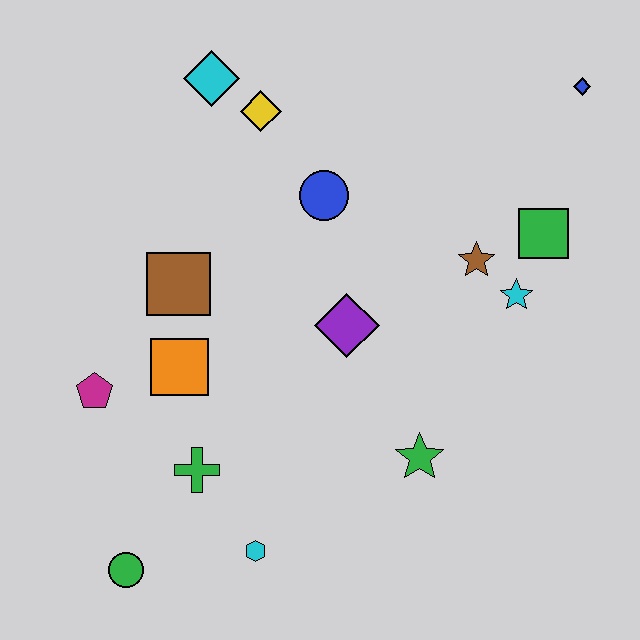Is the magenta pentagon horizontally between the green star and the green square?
No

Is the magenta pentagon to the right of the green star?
No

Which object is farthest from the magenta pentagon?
The blue diamond is farthest from the magenta pentagon.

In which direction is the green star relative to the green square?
The green star is below the green square.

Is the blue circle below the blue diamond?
Yes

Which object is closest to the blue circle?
The yellow diamond is closest to the blue circle.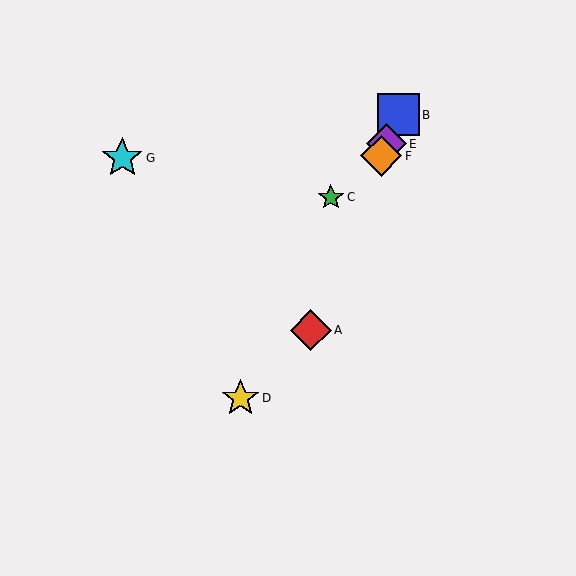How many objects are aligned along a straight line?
4 objects (A, B, E, F) are aligned along a straight line.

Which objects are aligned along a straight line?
Objects A, B, E, F are aligned along a straight line.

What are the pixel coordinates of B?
Object B is at (398, 115).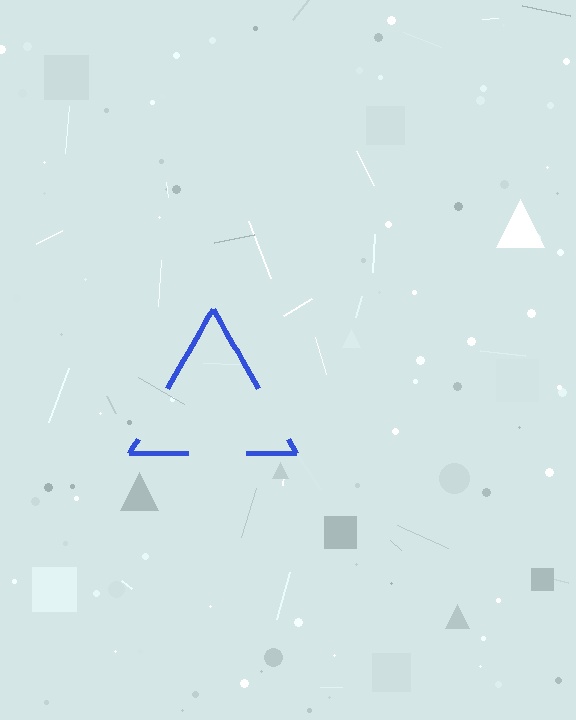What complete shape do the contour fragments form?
The contour fragments form a triangle.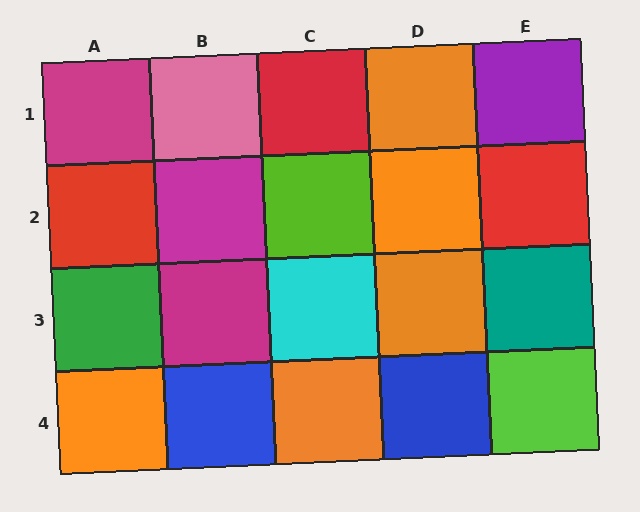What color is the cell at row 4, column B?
Blue.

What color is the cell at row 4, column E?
Lime.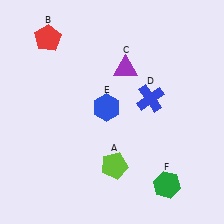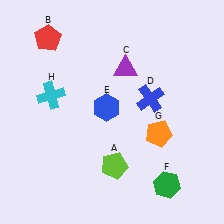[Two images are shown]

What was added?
An orange pentagon (G), a cyan cross (H) were added in Image 2.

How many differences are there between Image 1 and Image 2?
There are 2 differences between the two images.